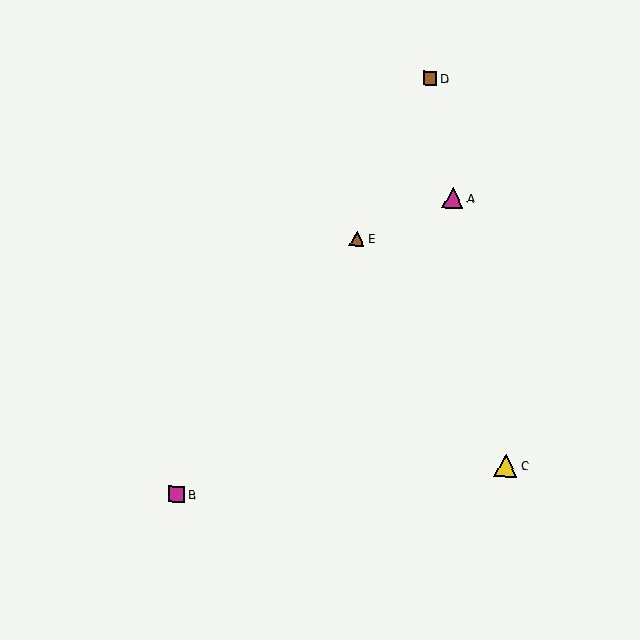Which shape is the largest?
The yellow triangle (labeled C) is the largest.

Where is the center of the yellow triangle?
The center of the yellow triangle is at (506, 466).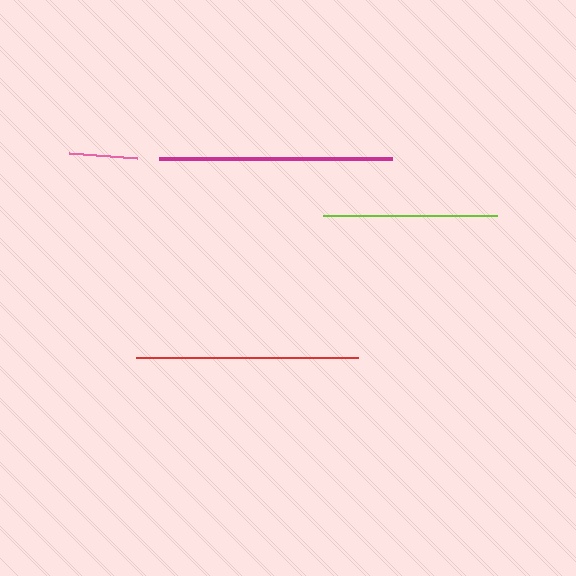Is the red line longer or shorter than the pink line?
The red line is longer than the pink line.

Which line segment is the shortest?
The pink line is the shortest at approximately 68 pixels.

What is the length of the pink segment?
The pink segment is approximately 68 pixels long.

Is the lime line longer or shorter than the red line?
The red line is longer than the lime line.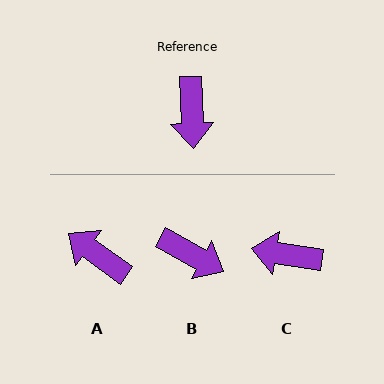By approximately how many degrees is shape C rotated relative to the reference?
Approximately 101 degrees clockwise.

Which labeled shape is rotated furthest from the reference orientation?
A, about 128 degrees away.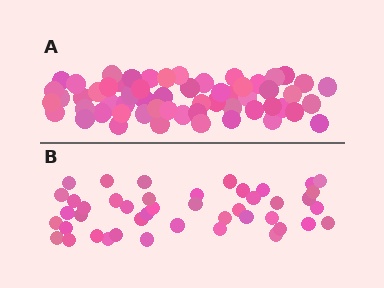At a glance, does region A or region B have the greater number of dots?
Region A (the top region) has more dots.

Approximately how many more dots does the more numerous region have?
Region A has approximately 15 more dots than region B.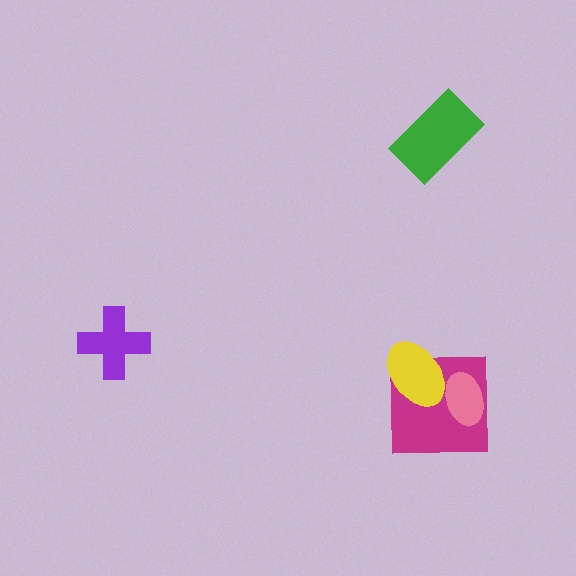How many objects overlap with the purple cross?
0 objects overlap with the purple cross.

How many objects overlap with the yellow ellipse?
2 objects overlap with the yellow ellipse.